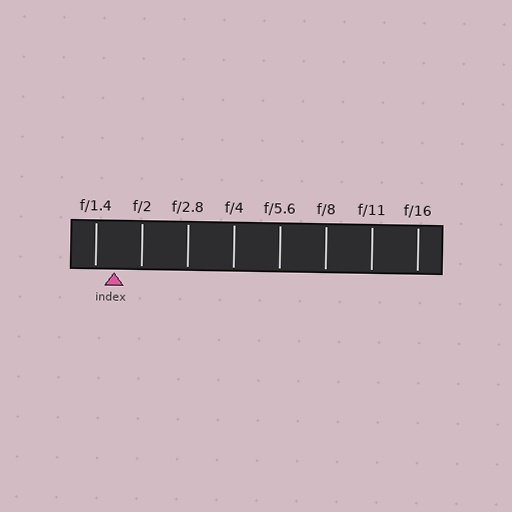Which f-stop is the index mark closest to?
The index mark is closest to f/1.4.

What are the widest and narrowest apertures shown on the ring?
The widest aperture shown is f/1.4 and the narrowest is f/16.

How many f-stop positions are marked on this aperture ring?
There are 8 f-stop positions marked.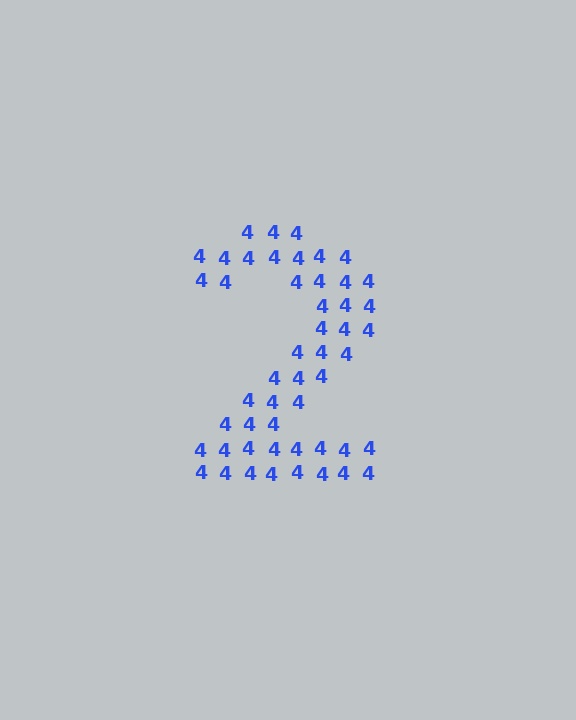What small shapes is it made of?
It is made of small digit 4's.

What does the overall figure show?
The overall figure shows the digit 2.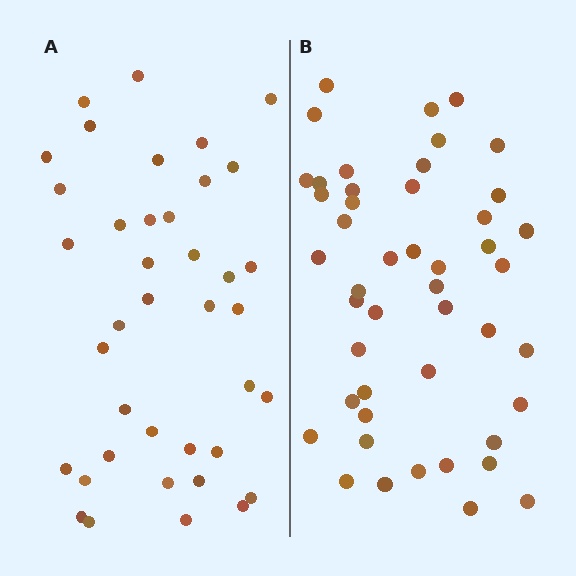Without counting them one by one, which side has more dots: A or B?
Region B (the right region) has more dots.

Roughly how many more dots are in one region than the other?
Region B has roughly 8 or so more dots than region A.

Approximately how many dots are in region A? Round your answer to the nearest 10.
About 40 dots. (The exact count is 39, which rounds to 40.)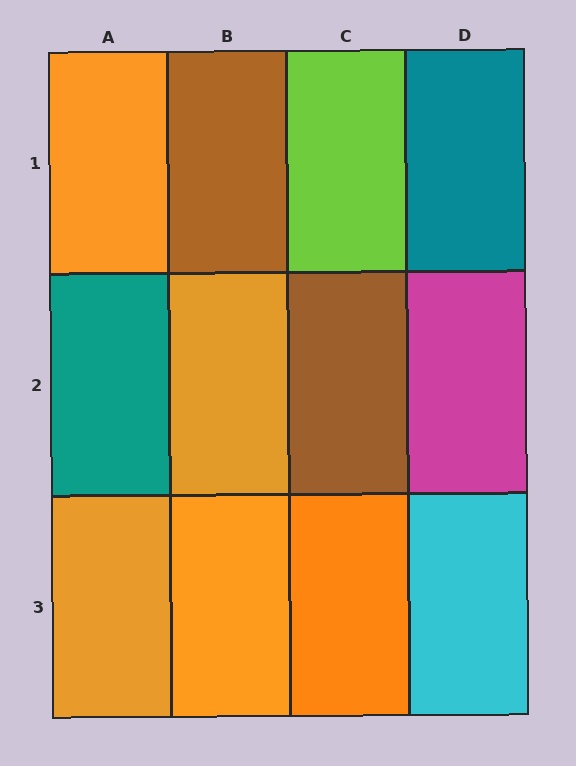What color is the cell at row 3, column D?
Cyan.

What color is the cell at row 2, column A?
Teal.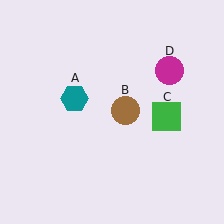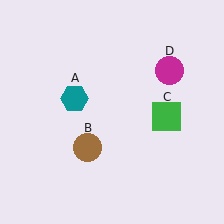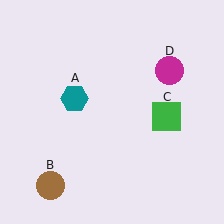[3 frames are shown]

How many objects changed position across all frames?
1 object changed position: brown circle (object B).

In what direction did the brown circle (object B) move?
The brown circle (object B) moved down and to the left.